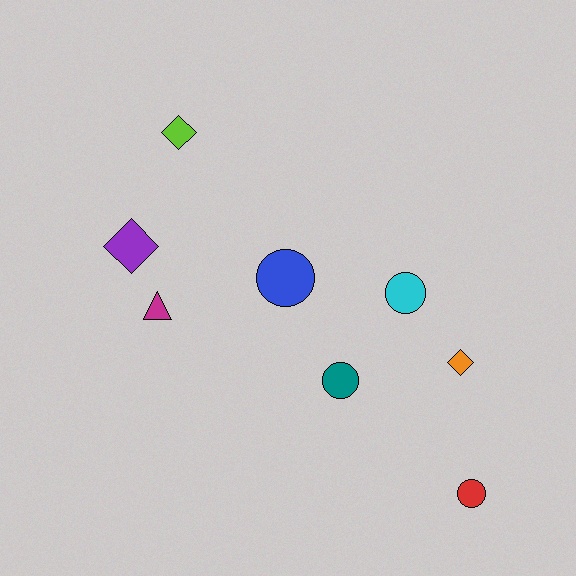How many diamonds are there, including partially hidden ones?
There are 3 diamonds.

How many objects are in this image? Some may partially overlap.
There are 8 objects.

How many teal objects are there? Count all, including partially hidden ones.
There is 1 teal object.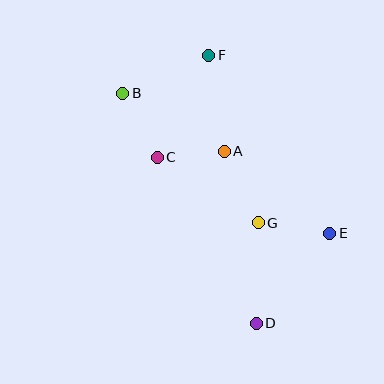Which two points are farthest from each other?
Points D and F are farthest from each other.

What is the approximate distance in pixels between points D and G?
The distance between D and G is approximately 101 pixels.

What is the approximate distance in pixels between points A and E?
The distance between A and E is approximately 134 pixels.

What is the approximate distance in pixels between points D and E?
The distance between D and E is approximately 116 pixels.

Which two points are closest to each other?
Points A and C are closest to each other.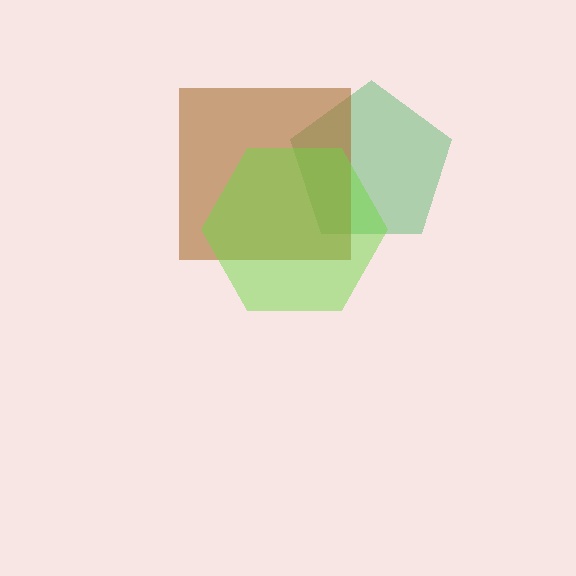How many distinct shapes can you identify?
There are 3 distinct shapes: a green pentagon, a brown square, a lime hexagon.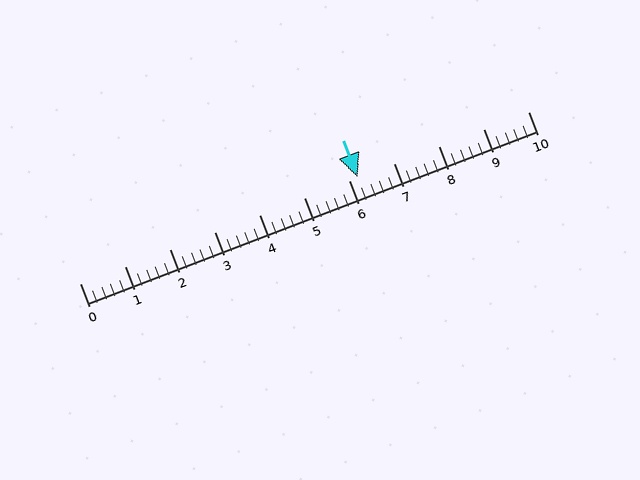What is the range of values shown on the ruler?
The ruler shows values from 0 to 10.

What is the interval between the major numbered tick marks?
The major tick marks are spaced 1 units apart.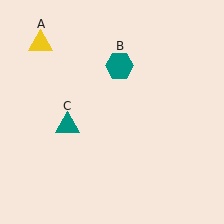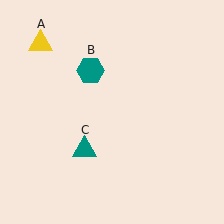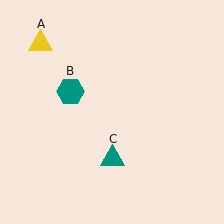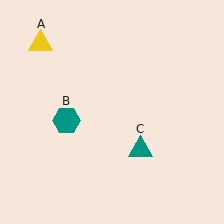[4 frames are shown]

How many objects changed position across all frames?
2 objects changed position: teal hexagon (object B), teal triangle (object C).